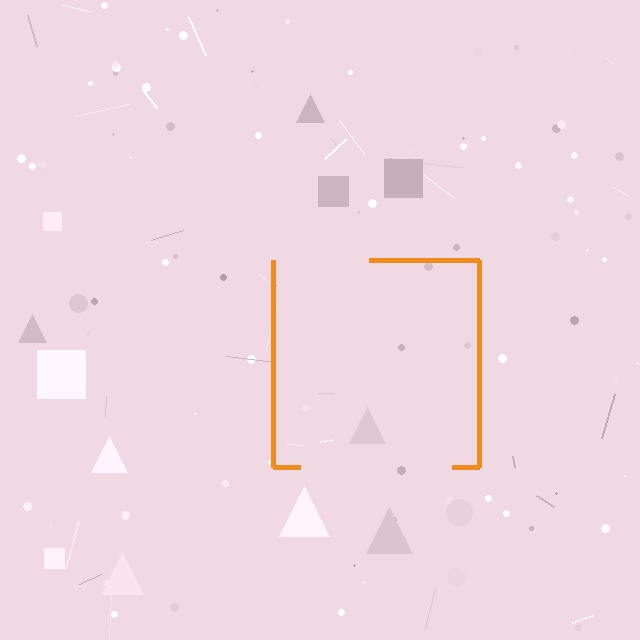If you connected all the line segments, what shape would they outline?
They would outline a square.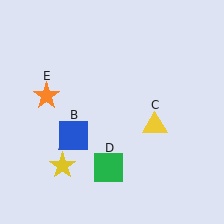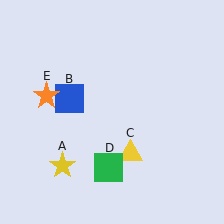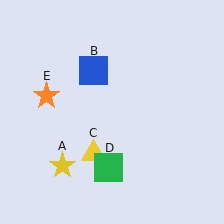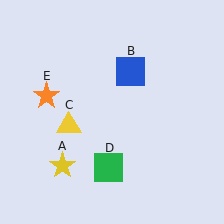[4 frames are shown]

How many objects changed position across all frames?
2 objects changed position: blue square (object B), yellow triangle (object C).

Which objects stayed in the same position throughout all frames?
Yellow star (object A) and green square (object D) and orange star (object E) remained stationary.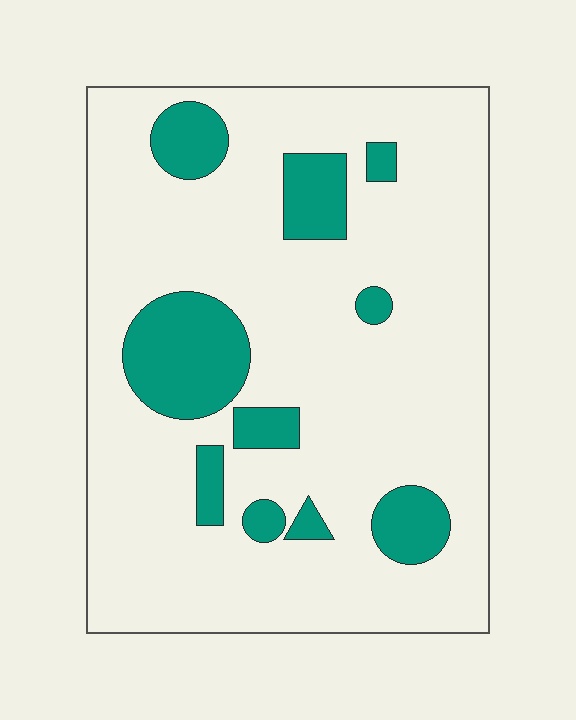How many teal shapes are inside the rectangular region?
10.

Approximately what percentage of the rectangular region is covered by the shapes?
Approximately 15%.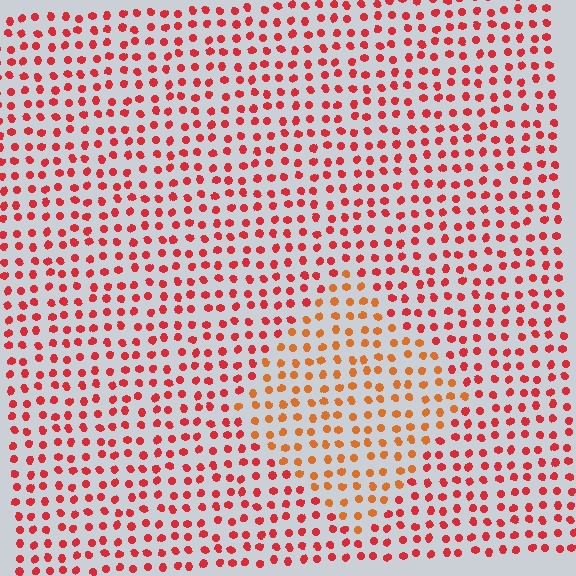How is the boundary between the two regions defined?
The boundary is defined purely by a slight shift in hue (about 29 degrees). Spacing, size, and orientation are identical on both sides.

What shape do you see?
I see a diamond.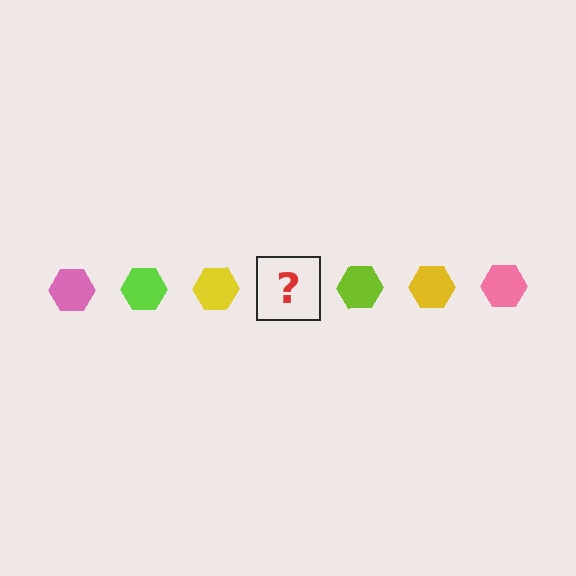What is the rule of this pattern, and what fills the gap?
The rule is that the pattern cycles through pink, lime, yellow hexagons. The gap should be filled with a pink hexagon.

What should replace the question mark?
The question mark should be replaced with a pink hexagon.